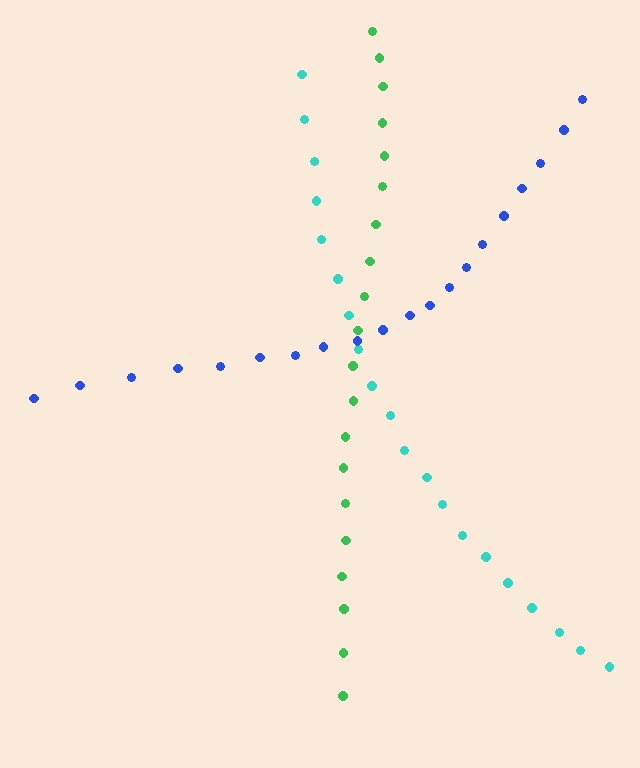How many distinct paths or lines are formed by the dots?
There are 3 distinct paths.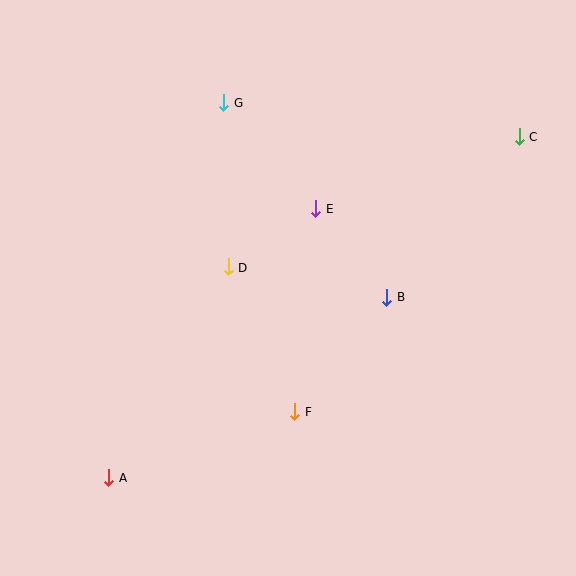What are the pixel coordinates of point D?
Point D is at (228, 267).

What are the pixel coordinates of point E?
Point E is at (315, 209).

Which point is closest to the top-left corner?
Point G is closest to the top-left corner.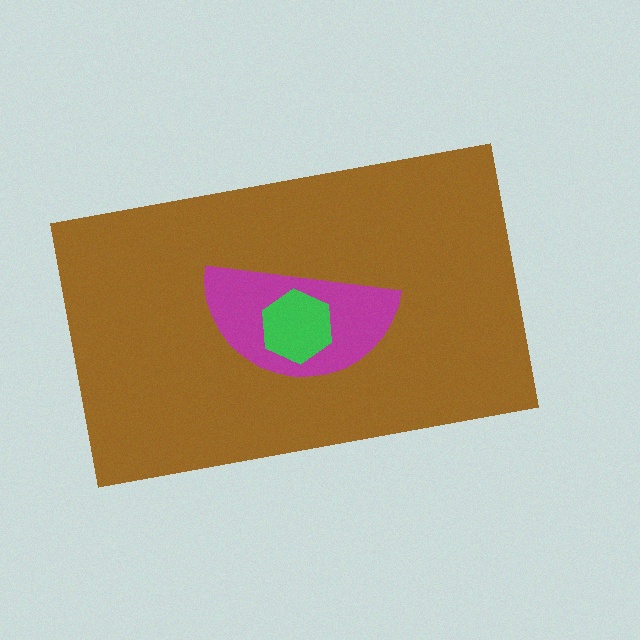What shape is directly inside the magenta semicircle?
The green hexagon.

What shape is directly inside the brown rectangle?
The magenta semicircle.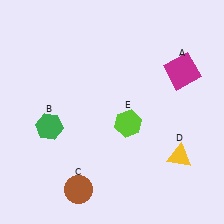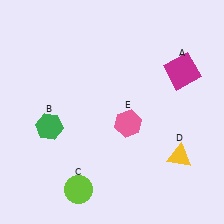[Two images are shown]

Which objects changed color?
C changed from brown to lime. E changed from lime to pink.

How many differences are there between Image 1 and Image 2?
There are 2 differences between the two images.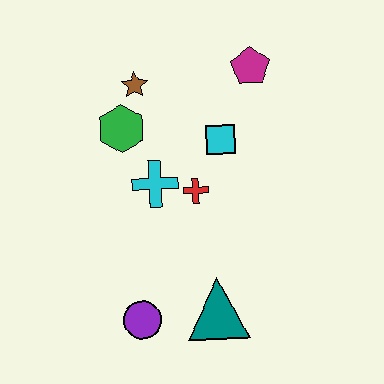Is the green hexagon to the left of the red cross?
Yes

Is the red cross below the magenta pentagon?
Yes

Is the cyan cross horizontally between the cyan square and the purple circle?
Yes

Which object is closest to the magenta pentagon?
The cyan square is closest to the magenta pentagon.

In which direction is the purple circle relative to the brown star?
The purple circle is below the brown star.